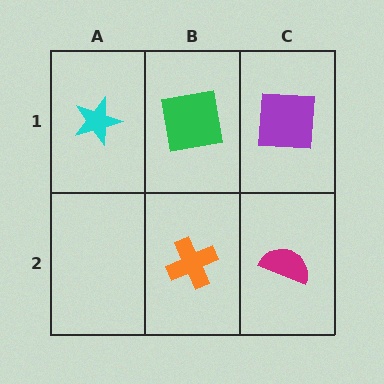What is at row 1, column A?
A cyan star.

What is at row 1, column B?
A green square.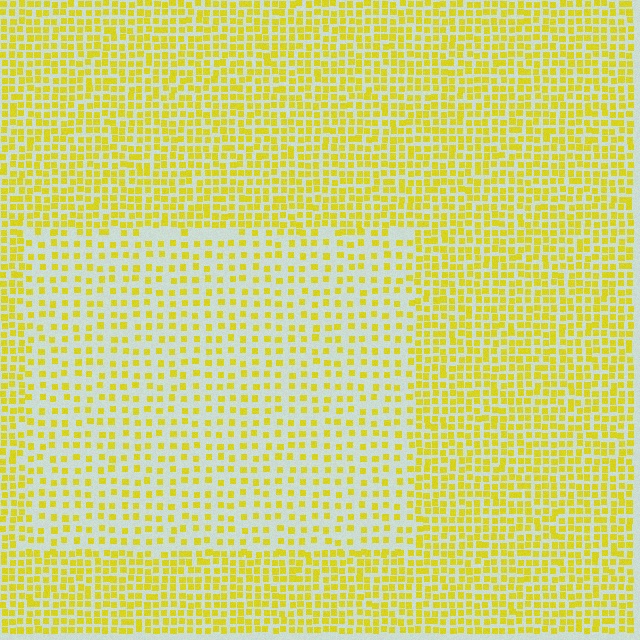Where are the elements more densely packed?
The elements are more densely packed outside the rectangle boundary.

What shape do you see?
I see a rectangle.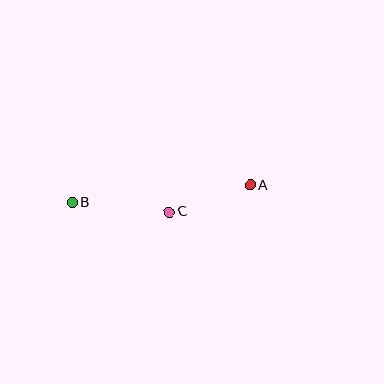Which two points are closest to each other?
Points A and C are closest to each other.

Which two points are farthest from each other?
Points A and B are farthest from each other.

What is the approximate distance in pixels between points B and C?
The distance between B and C is approximately 97 pixels.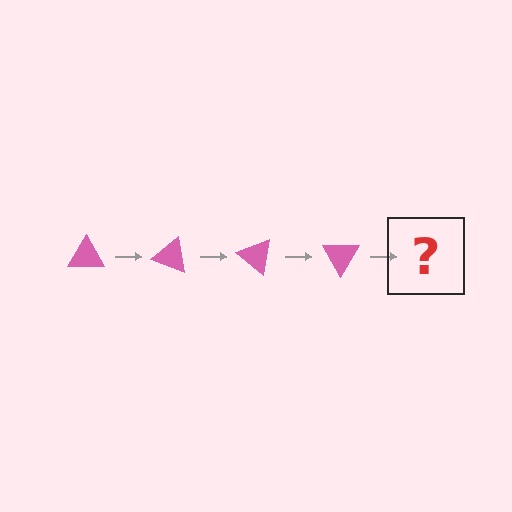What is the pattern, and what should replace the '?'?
The pattern is that the triangle rotates 20 degrees each step. The '?' should be a pink triangle rotated 80 degrees.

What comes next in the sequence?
The next element should be a pink triangle rotated 80 degrees.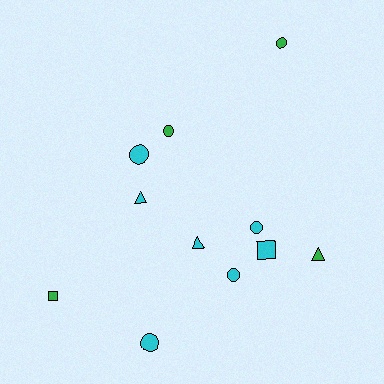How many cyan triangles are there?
There are 2 cyan triangles.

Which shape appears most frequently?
Circle, with 6 objects.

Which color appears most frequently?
Cyan, with 7 objects.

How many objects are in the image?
There are 11 objects.